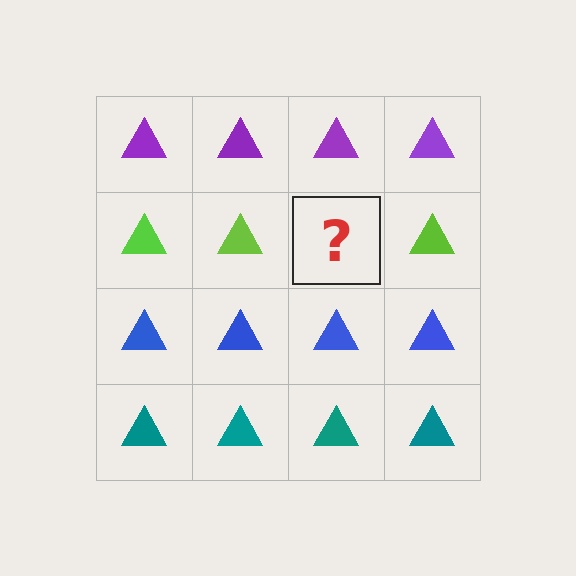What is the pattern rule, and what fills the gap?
The rule is that each row has a consistent color. The gap should be filled with a lime triangle.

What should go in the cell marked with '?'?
The missing cell should contain a lime triangle.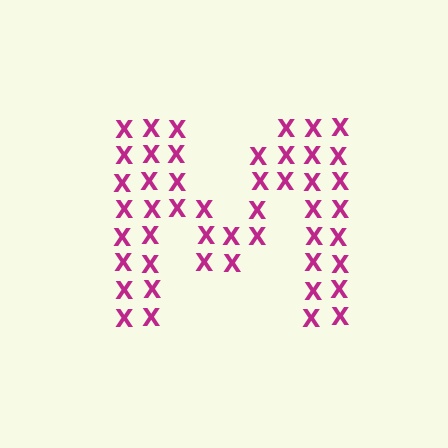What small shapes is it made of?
It is made of small letter X's.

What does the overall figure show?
The overall figure shows the letter M.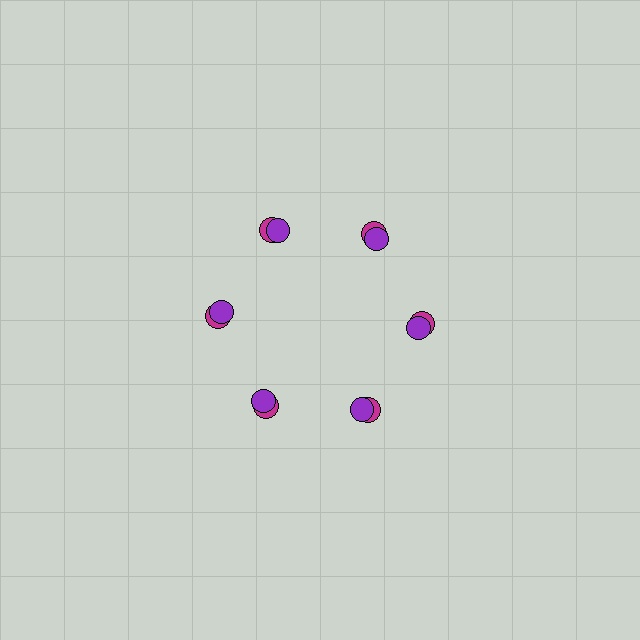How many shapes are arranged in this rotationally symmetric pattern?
There are 12 shapes, arranged in 6 groups of 2.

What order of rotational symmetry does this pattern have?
This pattern has 6-fold rotational symmetry.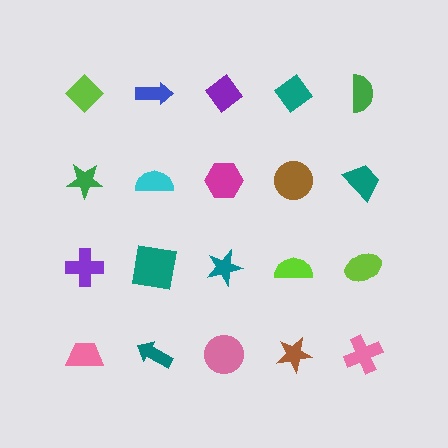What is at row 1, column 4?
A teal diamond.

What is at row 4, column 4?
A brown star.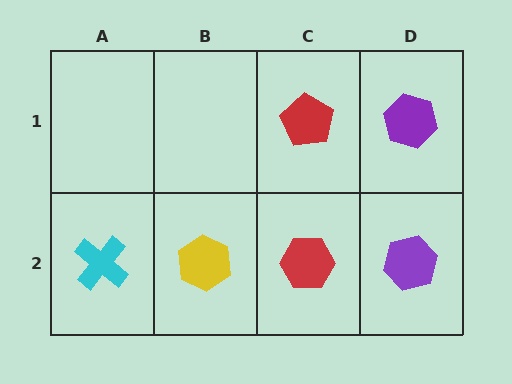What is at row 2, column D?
A purple hexagon.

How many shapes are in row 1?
2 shapes.